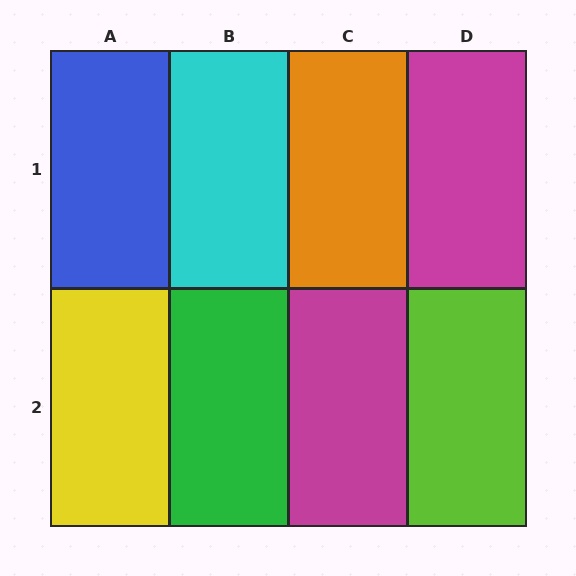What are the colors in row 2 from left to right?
Yellow, green, magenta, lime.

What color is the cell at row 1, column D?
Magenta.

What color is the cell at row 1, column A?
Blue.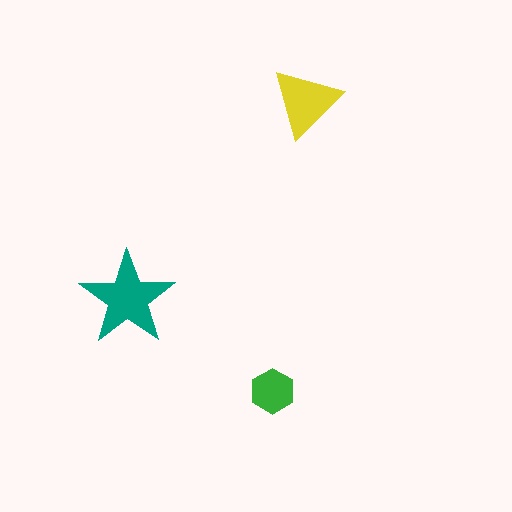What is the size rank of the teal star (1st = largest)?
1st.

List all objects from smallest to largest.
The green hexagon, the yellow triangle, the teal star.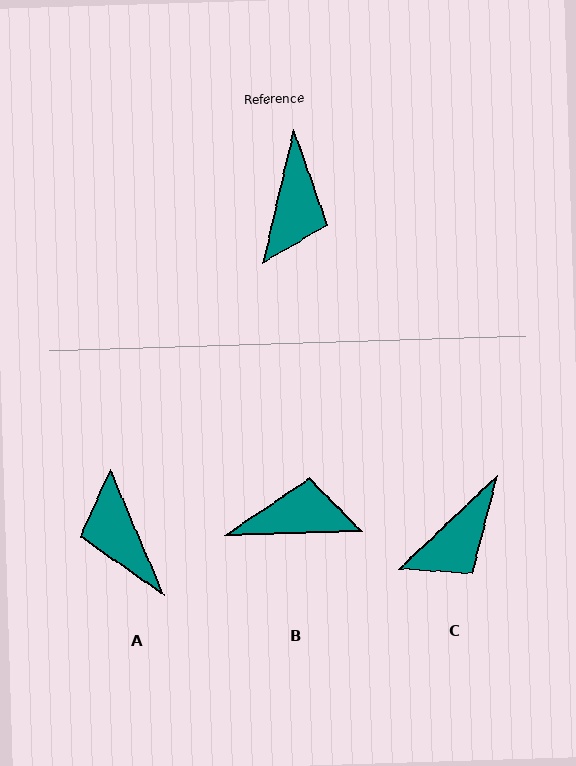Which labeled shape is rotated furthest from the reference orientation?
A, about 144 degrees away.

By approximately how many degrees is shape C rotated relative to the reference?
Approximately 34 degrees clockwise.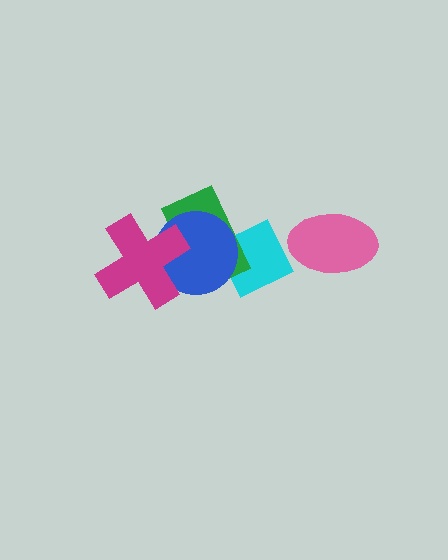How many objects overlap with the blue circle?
3 objects overlap with the blue circle.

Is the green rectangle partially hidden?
Yes, it is partially covered by another shape.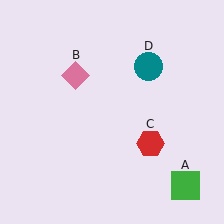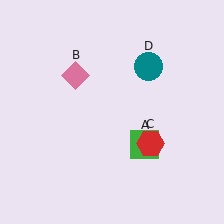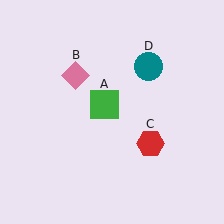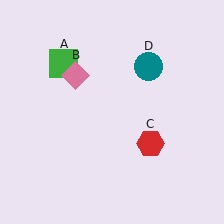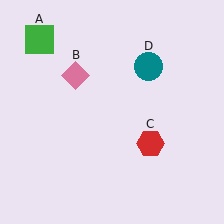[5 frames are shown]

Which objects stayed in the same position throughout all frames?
Pink diamond (object B) and red hexagon (object C) and teal circle (object D) remained stationary.